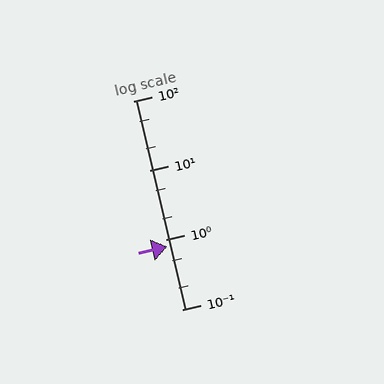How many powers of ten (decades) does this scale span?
The scale spans 3 decades, from 0.1 to 100.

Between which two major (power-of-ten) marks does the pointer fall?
The pointer is between 0.1 and 1.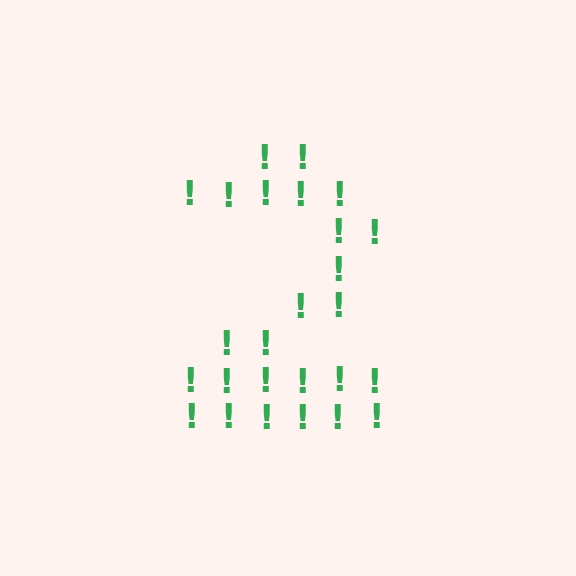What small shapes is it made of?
It is made of small exclamation marks.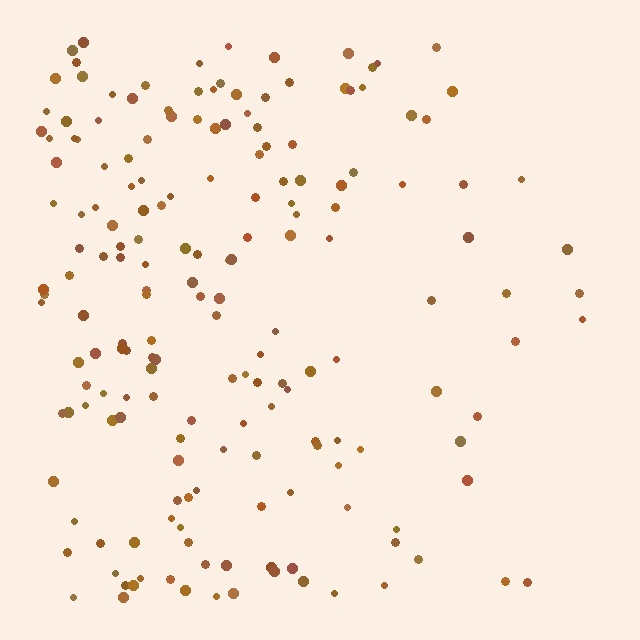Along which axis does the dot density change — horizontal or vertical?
Horizontal.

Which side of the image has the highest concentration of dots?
The left.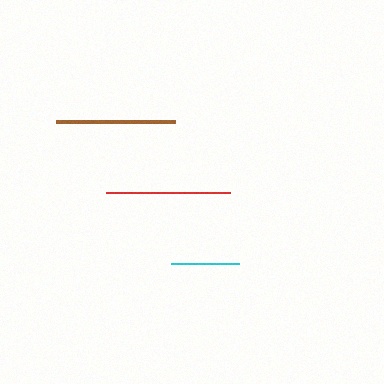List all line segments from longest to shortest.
From longest to shortest: red, brown, cyan.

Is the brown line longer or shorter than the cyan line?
The brown line is longer than the cyan line.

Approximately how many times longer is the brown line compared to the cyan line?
The brown line is approximately 1.8 times the length of the cyan line.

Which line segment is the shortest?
The cyan line is the shortest at approximately 67 pixels.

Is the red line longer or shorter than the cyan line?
The red line is longer than the cyan line.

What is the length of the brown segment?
The brown segment is approximately 119 pixels long.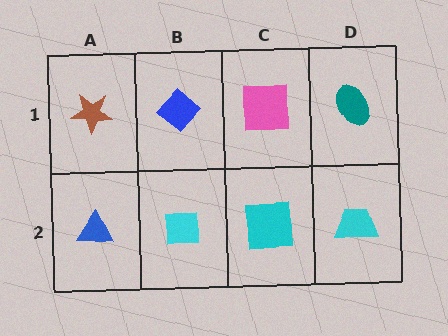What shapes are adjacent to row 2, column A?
A brown star (row 1, column A), a cyan square (row 2, column B).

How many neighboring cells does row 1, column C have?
3.